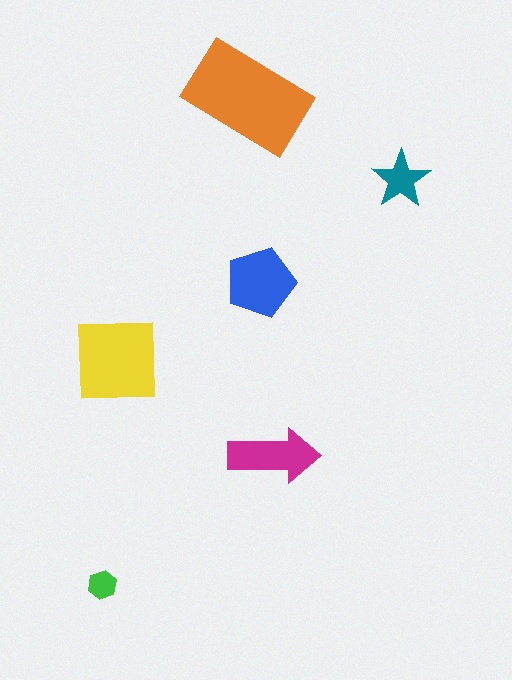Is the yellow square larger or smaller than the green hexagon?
Larger.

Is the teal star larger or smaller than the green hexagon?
Larger.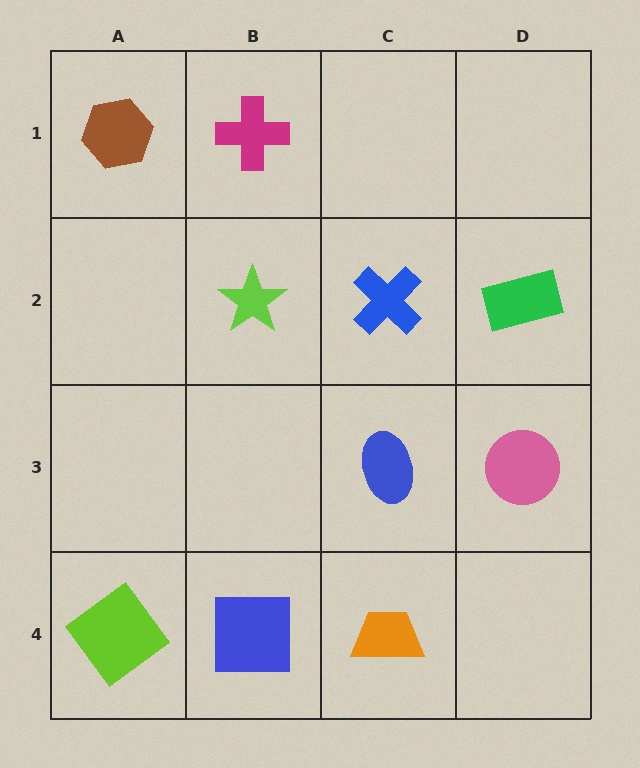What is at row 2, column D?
A green rectangle.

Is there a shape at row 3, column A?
No, that cell is empty.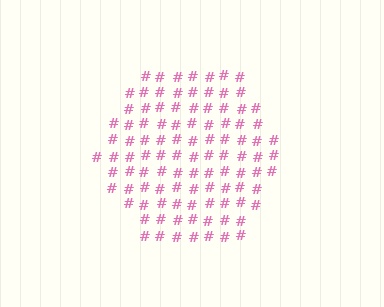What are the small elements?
The small elements are hash symbols.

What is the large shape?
The large shape is a hexagon.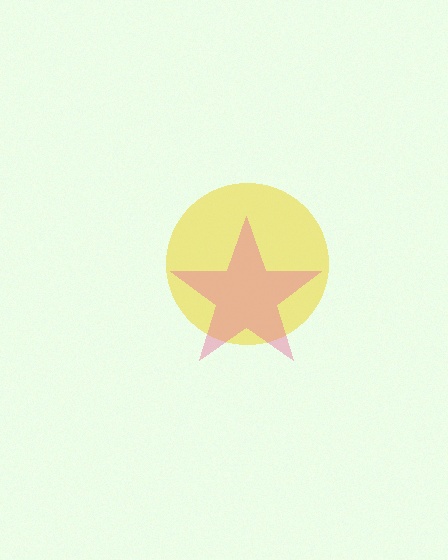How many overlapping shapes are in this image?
There are 2 overlapping shapes in the image.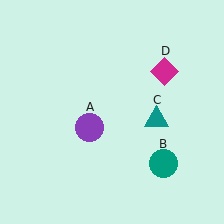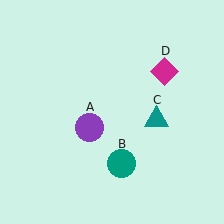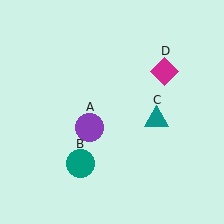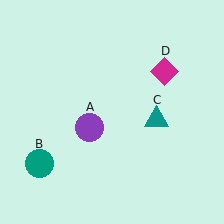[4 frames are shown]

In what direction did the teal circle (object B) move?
The teal circle (object B) moved left.